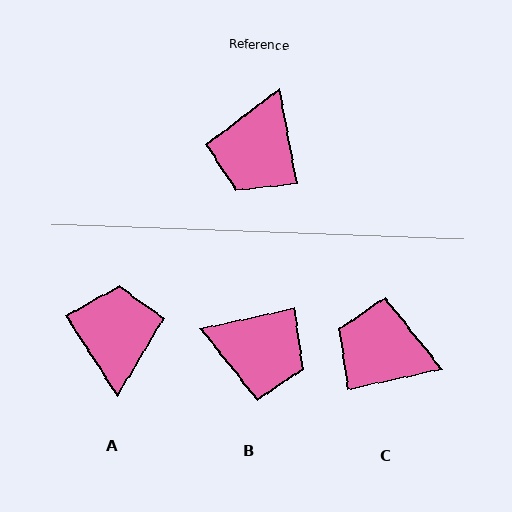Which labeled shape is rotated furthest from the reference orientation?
A, about 158 degrees away.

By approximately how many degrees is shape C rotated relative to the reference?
Approximately 88 degrees clockwise.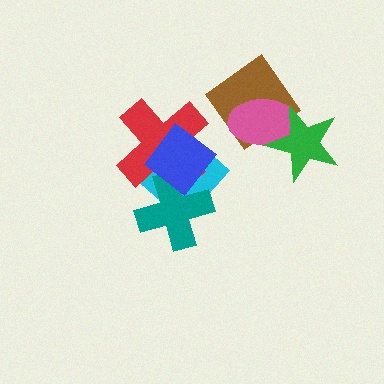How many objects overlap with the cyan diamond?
3 objects overlap with the cyan diamond.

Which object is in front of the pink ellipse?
The green star is in front of the pink ellipse.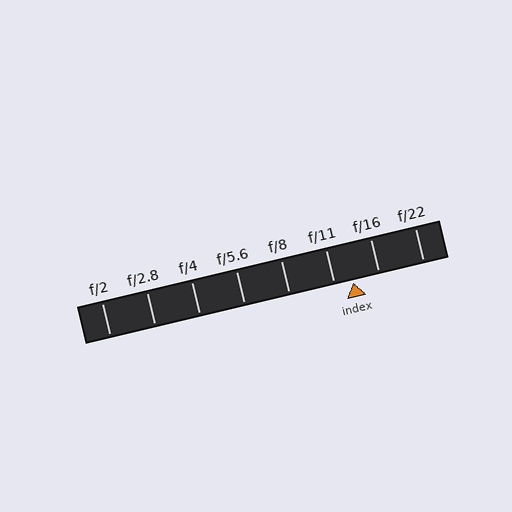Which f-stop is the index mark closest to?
The index mark is closest to f/11.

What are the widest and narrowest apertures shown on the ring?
The widest aperture shown is f/2 and the narrowest is f/22.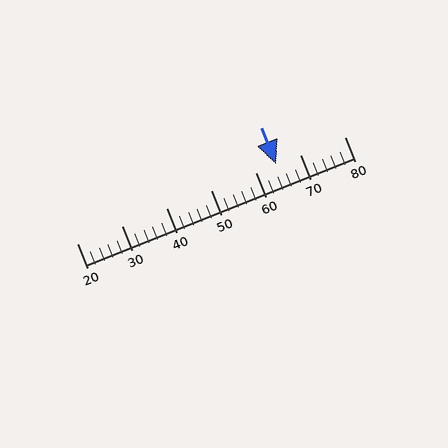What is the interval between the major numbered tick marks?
The major tick marks are spaced 10 units apart.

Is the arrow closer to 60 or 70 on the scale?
The arrow is closer to 60.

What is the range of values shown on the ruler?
The ruler shows values from 20 to 80.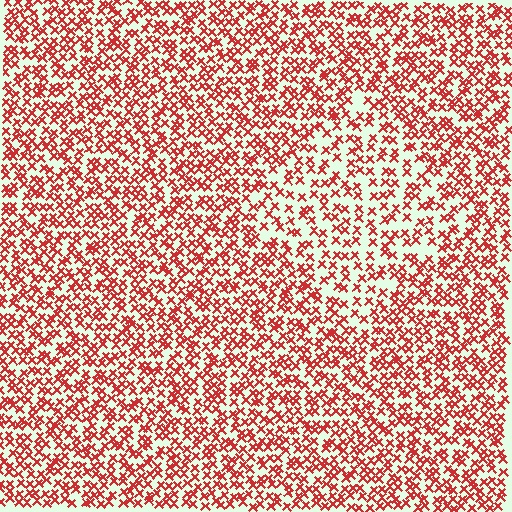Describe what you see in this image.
The image contains small red elements arranged at two different densities. A diamond-shaped region is visible where the elements are less densely packed than the surrounding area.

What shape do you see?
I see a diamond.